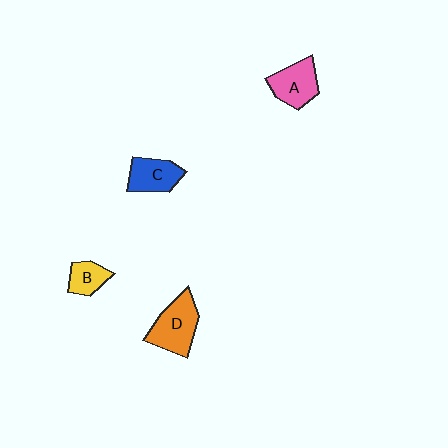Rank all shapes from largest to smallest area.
From largest to smallest: D (orange), A (pink), C (blue), B (yellow).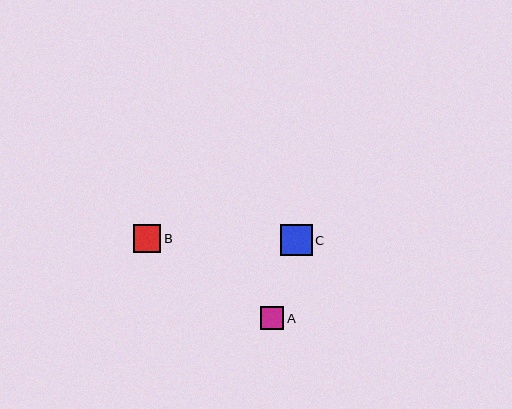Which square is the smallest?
Square A is the smallest with a size of approximately 23 pixels.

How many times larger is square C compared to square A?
Square C is approximately 1.4 times the size of square A.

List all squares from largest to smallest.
From largest to smallest: C, B, A.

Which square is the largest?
Square C is the largest with a size of approximately 32 pixels.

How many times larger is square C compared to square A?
Square C is approximately 1.4 times the size of square A.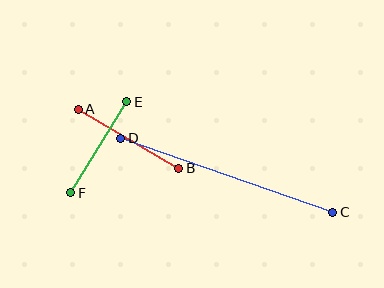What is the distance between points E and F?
The distance is approximately 107 pixels.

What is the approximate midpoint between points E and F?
The midpoint is at approximately (99, 147) pixels.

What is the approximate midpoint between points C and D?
The midpoint is at approximately (227, 175) pixels.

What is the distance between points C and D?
The distance is approximately 225 pixels.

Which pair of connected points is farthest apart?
Points C and D are farthest apart.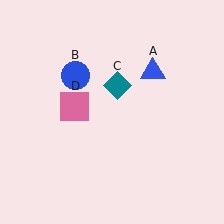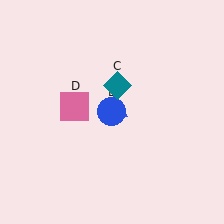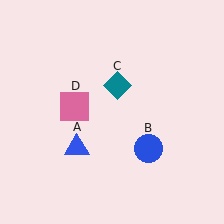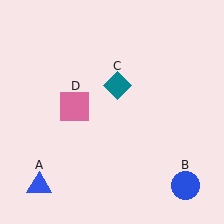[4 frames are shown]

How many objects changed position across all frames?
2 objects changed position: blue triangle (object A), blue circle (object B).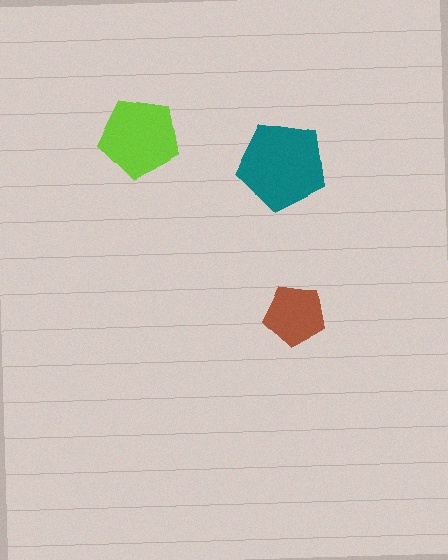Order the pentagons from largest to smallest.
the teal one, the lime one, the brown one.